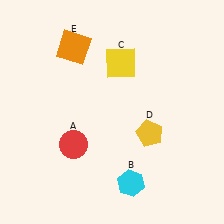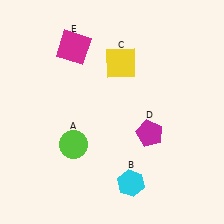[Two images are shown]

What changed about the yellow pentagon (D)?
In Image 1, D is yellow. In Image 2, it changed to magenta.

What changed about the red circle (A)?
In Image 1, A is red. In Image 2, it changed to lime.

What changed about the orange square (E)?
In Image 1, E is orange. In Image 2, it changed to magenta.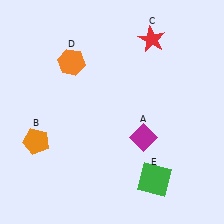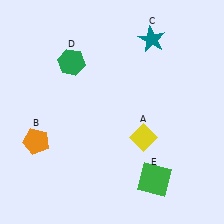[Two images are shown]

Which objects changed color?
A changed from magenta to yellow. C changed from red to teal. D changed from orange to green.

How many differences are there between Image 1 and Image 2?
There are 3 differences between the two images.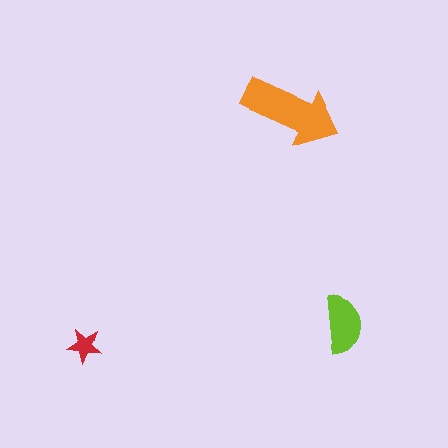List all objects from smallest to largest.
The red star, the lime semicircle, the orange arrow.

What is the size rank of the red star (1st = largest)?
3rd.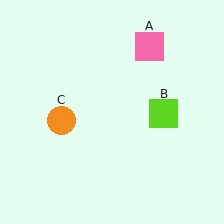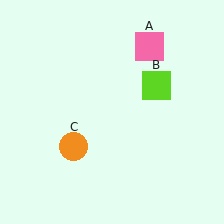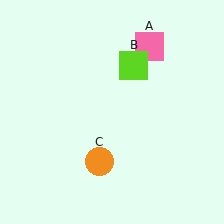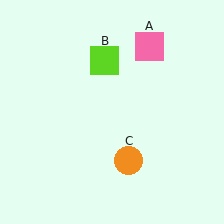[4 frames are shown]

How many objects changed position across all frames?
2 objects changed position: lime square (object B), orange circle (object C).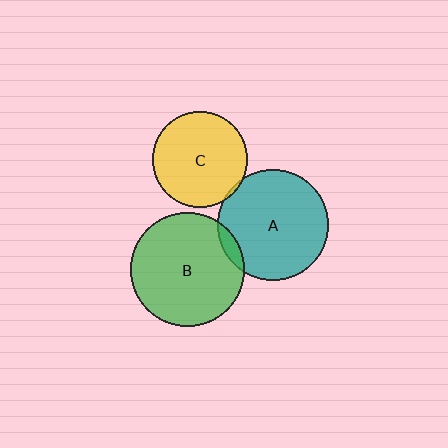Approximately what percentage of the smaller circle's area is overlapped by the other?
Approximately 5%.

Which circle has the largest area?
Circle B (green).